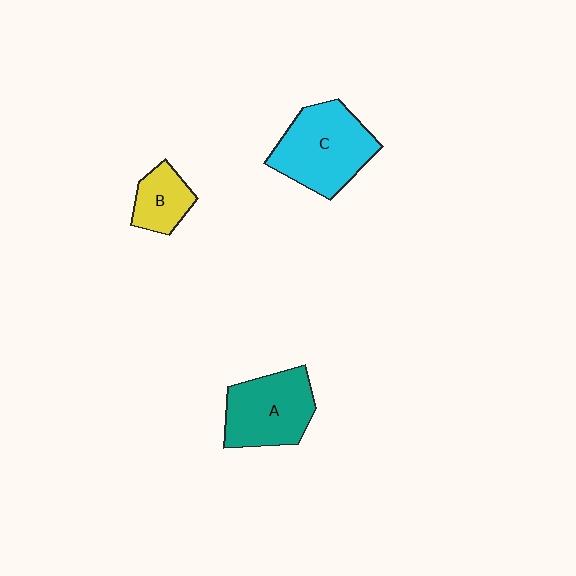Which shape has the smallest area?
Shape B (yellow).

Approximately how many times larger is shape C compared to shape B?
Approximately 2.1 times.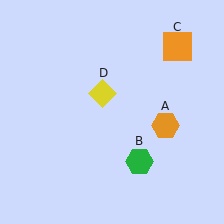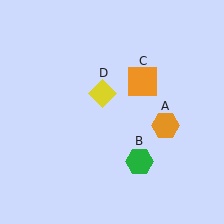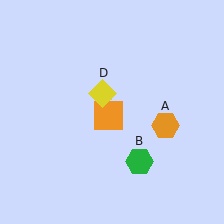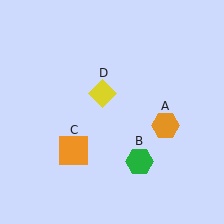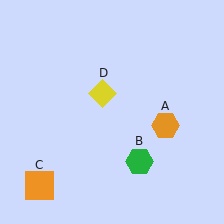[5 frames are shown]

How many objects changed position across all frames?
1 object changed position: orange square (object C).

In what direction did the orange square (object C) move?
The orange square (object C) moved down and to the left.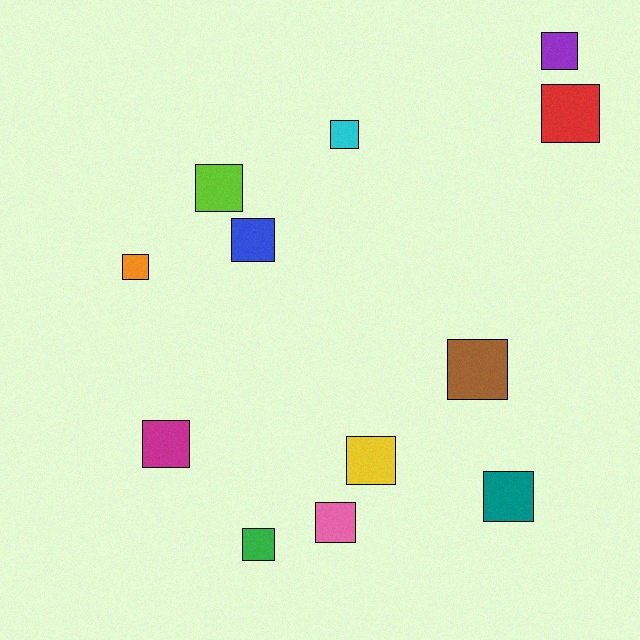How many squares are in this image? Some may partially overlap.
There are 12 squares.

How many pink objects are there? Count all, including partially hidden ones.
There is 1 pink object.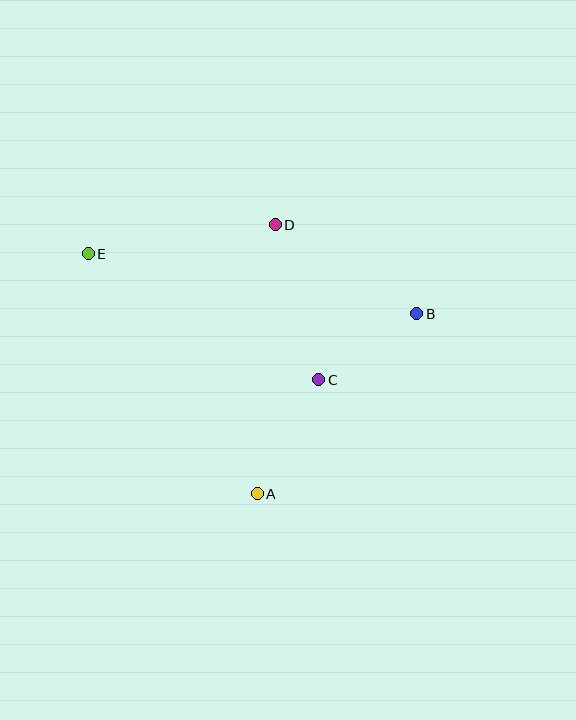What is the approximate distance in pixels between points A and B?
The distance between A and B is approximately 241 pixels.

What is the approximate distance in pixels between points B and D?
The distance between B and D is approximately 168 pixels.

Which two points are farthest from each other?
Points B and E are farthest from each other.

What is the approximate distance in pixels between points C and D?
The distance between C and D is approximately 161 pixels.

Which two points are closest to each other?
Points B and C are closest to each other.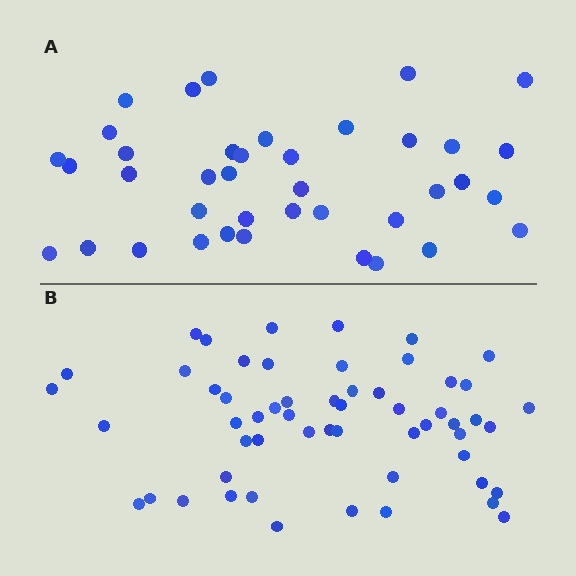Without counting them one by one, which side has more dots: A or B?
Region B (the bottom region) has more dots.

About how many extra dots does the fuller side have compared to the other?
Region B has approximately 15 more dots than region A.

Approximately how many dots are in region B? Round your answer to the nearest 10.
About 60 dots. (The exact count is 56, which rounds to 60.)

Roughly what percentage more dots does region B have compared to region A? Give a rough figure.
About 45% more.